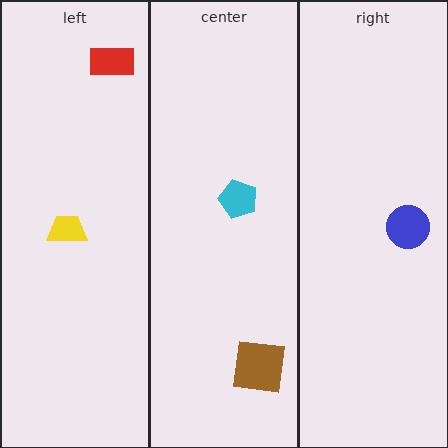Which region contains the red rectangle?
The left region.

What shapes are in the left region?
The red rectangle, the yellow trapezoid.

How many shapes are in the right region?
1.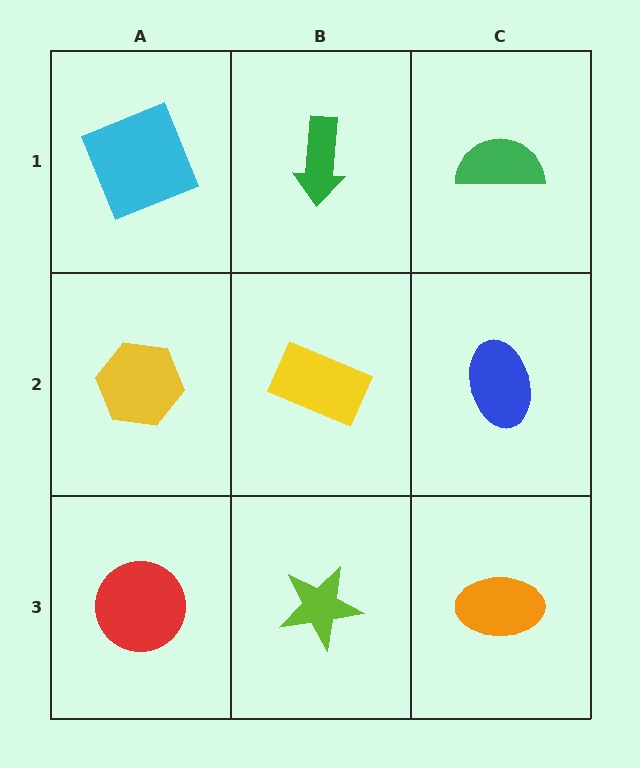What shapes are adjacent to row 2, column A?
A cyan square (row 1, column A), a red circle (row 3, column A), a yellow rectangle (row 2, column B).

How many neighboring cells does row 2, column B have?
4.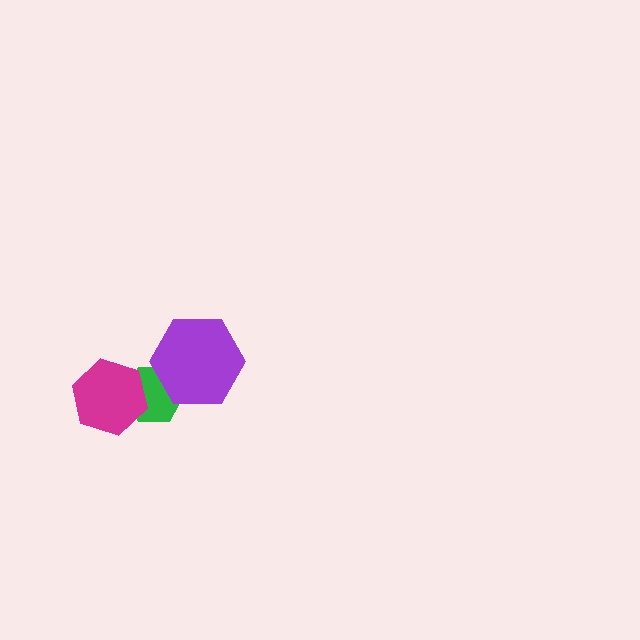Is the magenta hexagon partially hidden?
No, no other shape covers it.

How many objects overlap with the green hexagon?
2 objects overlap with the green hexagon.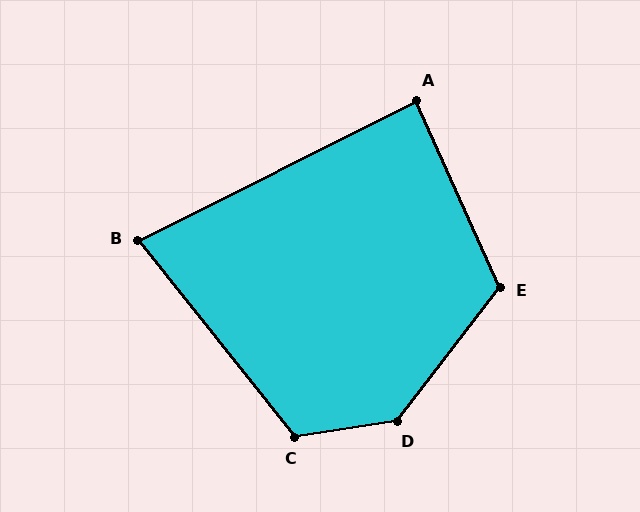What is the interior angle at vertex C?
Approximately 120 degrees (obtuse).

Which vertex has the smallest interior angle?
B, at approximately 78 degrees.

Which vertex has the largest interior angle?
D, at approximately 136 degrees.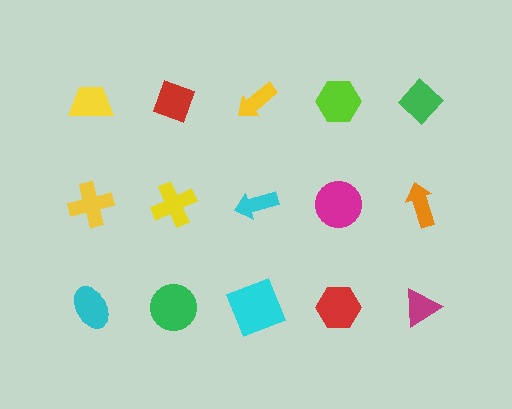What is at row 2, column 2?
A yellow cross.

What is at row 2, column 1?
A yellow cross.